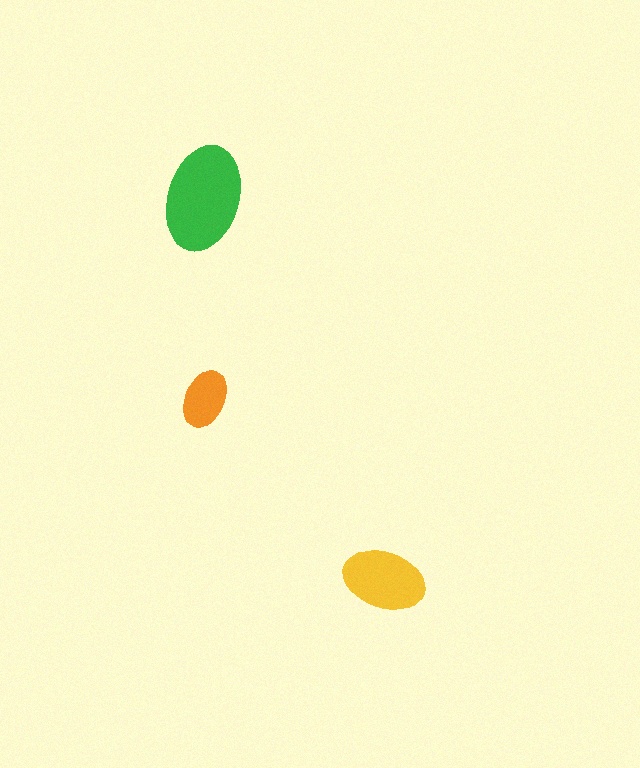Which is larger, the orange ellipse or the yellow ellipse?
The yellow one.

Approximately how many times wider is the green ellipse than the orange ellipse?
About 2 times wider.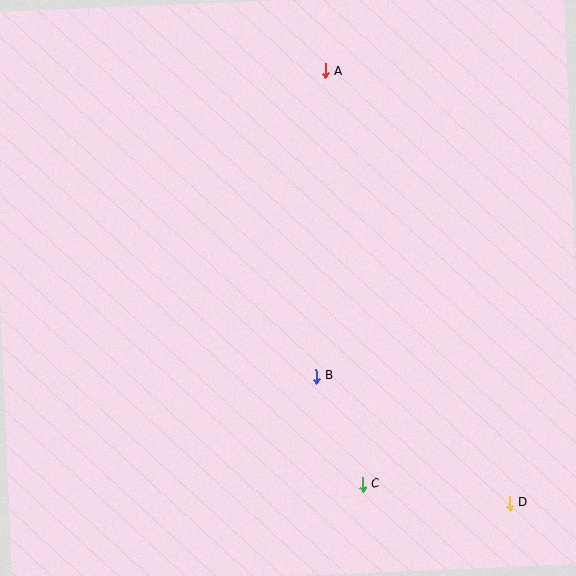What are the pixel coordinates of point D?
Point D is at (509, 503).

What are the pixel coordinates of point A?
Point A is at (325, 71).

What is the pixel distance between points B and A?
The distance between B and A is 306 pixels.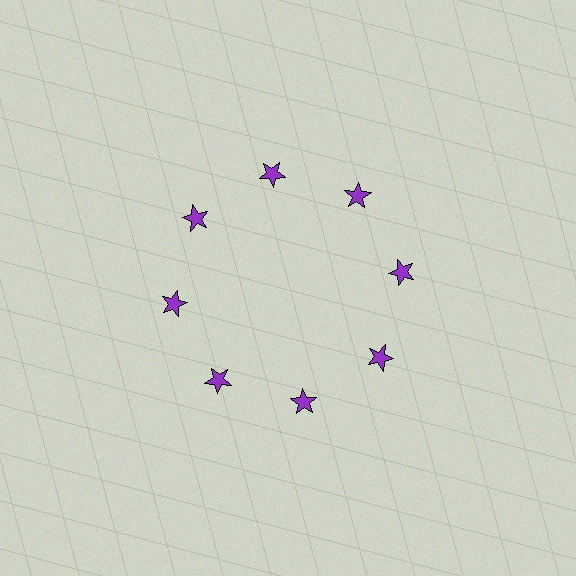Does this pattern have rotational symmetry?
Yes, this pattern has 8-fold rotational symmetry. It looks the same after rotating 45 degrees around the center.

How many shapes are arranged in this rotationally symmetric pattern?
There are 8 shapes, arranged in 8 groups of 1.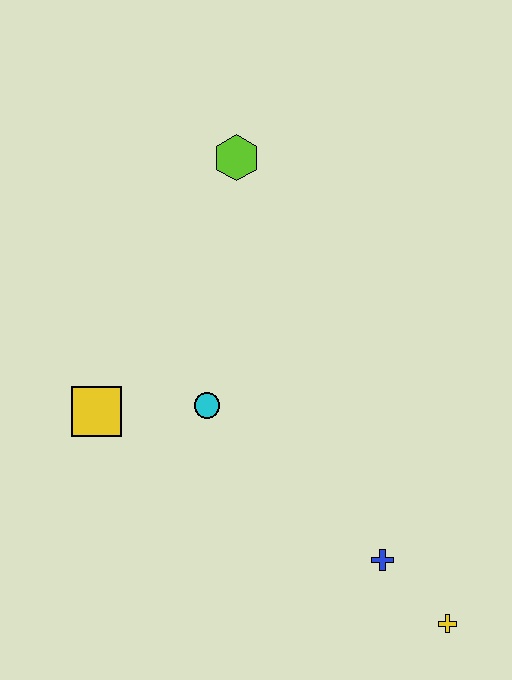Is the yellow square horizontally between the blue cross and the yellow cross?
No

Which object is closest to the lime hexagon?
The cyan circle is closest to the lime hexagon.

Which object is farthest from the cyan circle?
The yellow cross is farthest from the cyan circle.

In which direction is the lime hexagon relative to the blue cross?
The lime hexagon is above the blue cross.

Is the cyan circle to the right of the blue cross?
No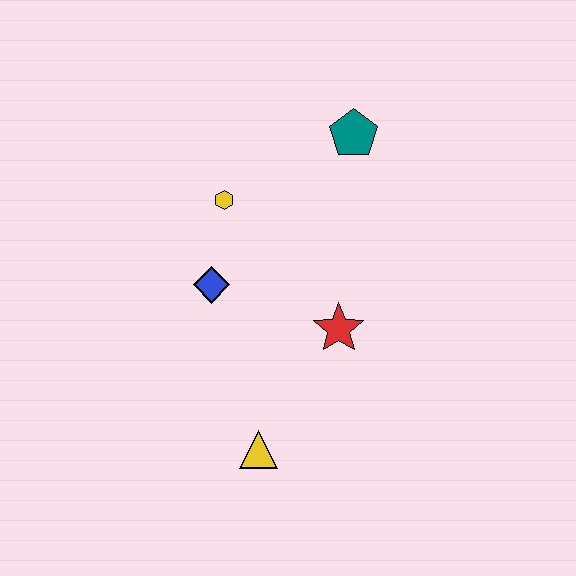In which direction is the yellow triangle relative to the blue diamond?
The yellow triangle is below the blue diamond.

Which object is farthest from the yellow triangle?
The teal pentagon is farthest from the yellow triangle.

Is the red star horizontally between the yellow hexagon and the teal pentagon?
Yes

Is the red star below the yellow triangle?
No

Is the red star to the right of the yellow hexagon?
Yes